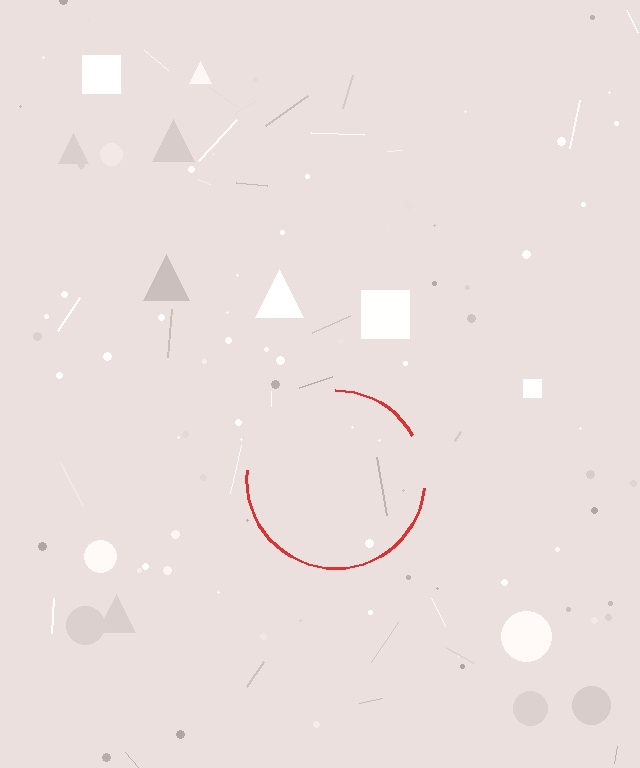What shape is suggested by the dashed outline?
The dashed outline suggests a circle.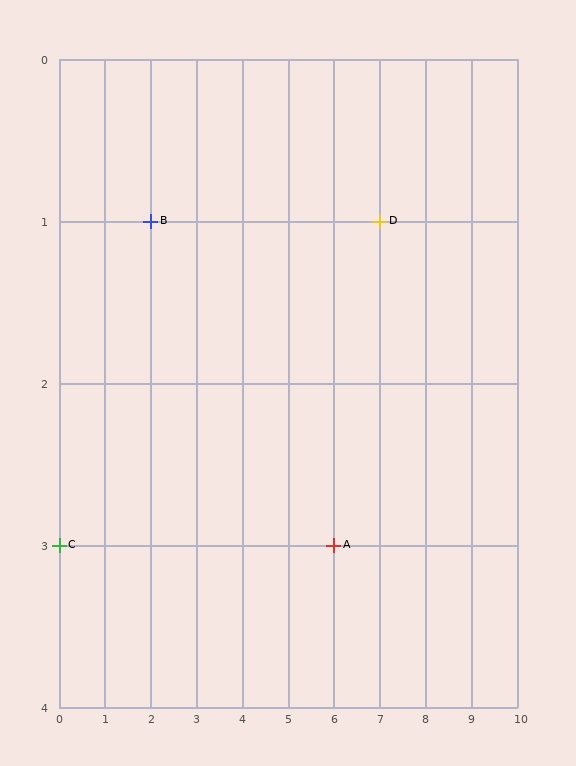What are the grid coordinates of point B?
Point B is at grid coordinates (2, 1).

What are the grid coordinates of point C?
Point C is at grid coordinates (0, 3).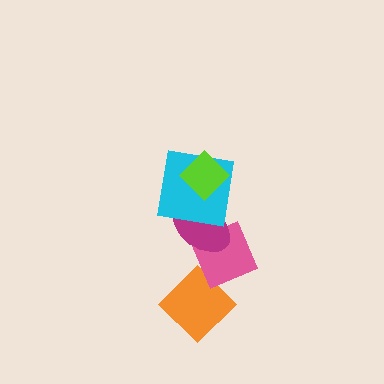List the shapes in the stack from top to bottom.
From top to bottom: the lime diamond, the cyan square, the magenta ellipse, the pink diamond, the orange diamond.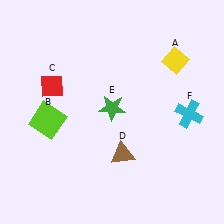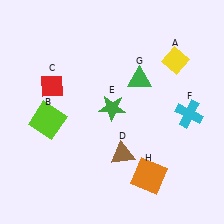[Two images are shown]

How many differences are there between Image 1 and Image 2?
There are 2 differences between the two images.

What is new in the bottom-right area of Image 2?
An orange square (H) was added in the bottom-right area of Image 2.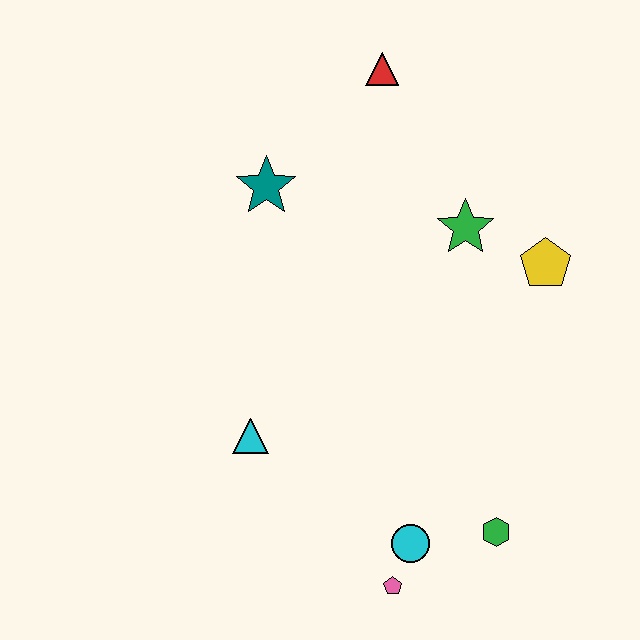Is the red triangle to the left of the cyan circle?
Yes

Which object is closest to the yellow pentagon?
The green star is closest to the yellow pentagon.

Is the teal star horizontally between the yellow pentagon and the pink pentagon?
No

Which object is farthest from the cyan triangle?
The red triangle is farthest from the cyan triangle.